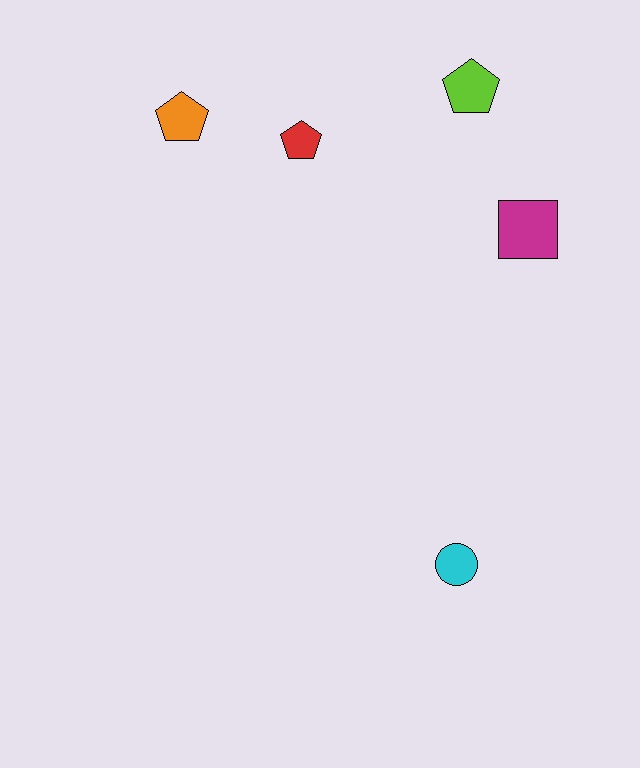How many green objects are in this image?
There are no green objects.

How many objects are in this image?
There are 5 objects.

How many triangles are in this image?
There are no triangles.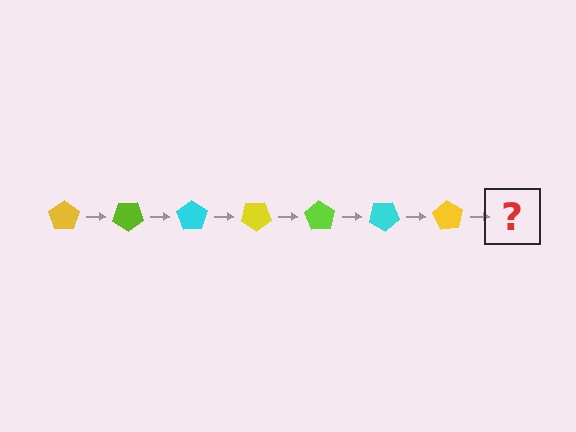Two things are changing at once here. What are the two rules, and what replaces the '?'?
The two rules are that it rotates 35 degrees each step and the color cycles through yellow, lime, and cyan. The '?' should be a lime pentagon, rotated 245 degrees from the start.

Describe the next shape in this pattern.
It should be a lime pentagon, rotated 245 degrees from the start.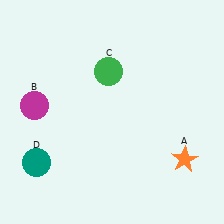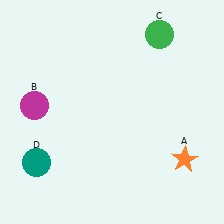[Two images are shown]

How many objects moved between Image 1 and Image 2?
1 object moved between the two images.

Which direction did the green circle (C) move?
The green circle (C) moved right.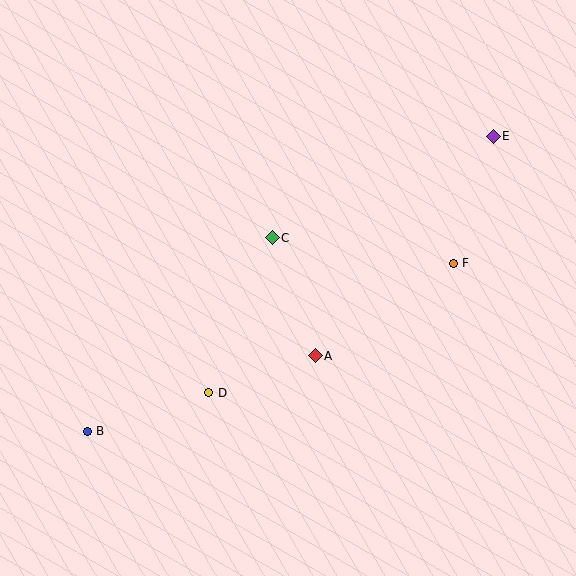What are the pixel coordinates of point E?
Point E is at (493, 136).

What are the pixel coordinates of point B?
Point B is at (87, 431).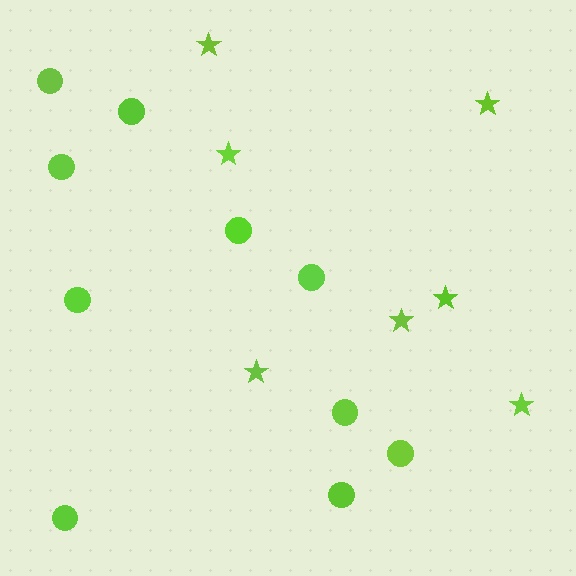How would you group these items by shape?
There are 2 groups: one group of circles (10) and one group of stars (7).